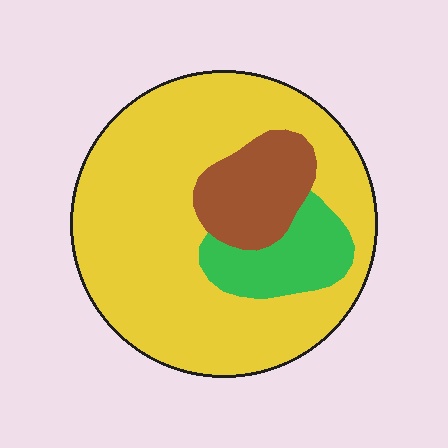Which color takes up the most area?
Yellow, at roughly 75%.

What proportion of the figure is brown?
Brown takes up less than a sixth of the figure.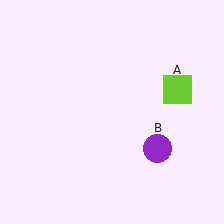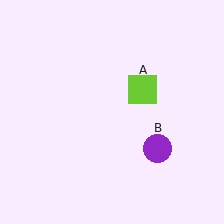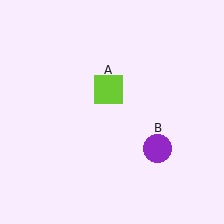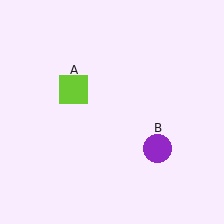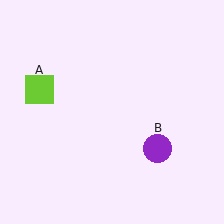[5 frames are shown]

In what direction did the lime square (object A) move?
The lime square (object A) moved left.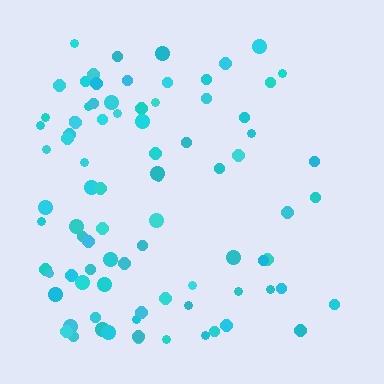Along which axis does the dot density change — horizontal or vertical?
Horizontal.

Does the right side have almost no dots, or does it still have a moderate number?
Still a moderate number, just noticeably fewer than the left.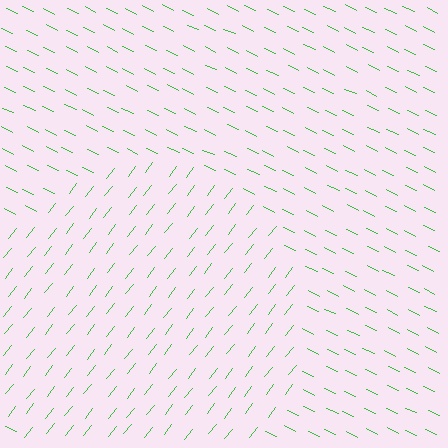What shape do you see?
I see a circle.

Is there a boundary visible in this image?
Yes, there is a texture boundary formed by a change in line orientation.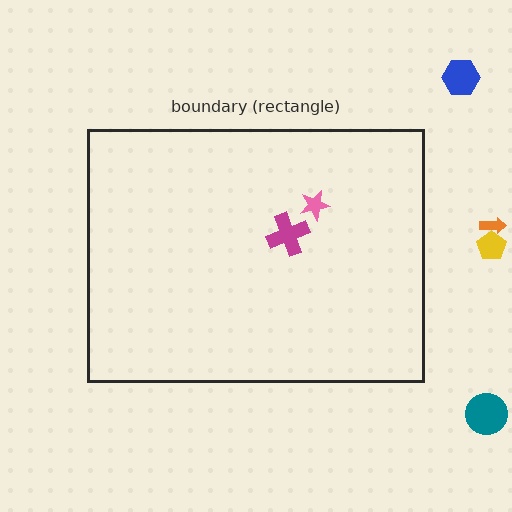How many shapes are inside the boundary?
2 inside, 4 outside.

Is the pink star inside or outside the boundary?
Inside.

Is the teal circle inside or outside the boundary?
Outside.